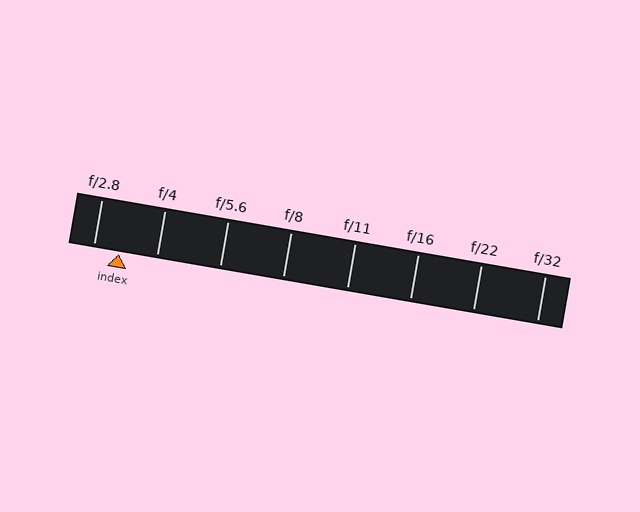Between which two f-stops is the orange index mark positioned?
The index mark is between f/2.8 and f/4.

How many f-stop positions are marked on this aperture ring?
There are 8 f-stop positions marked.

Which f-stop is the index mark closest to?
The index mark is closest to f/2.8.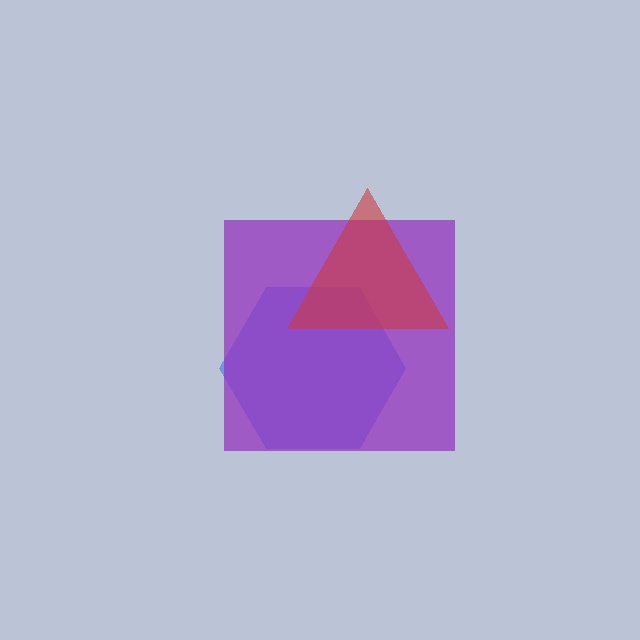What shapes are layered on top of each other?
The layered shapes are: a blue hexagon, a purple square, a red triangle.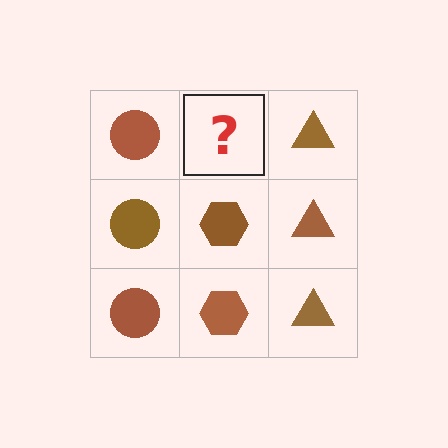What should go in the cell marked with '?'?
The missing cell should contain a brown hexagon.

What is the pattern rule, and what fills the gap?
The rule is that each column has a consistent shape. The gap should be filled with a brown hexagon.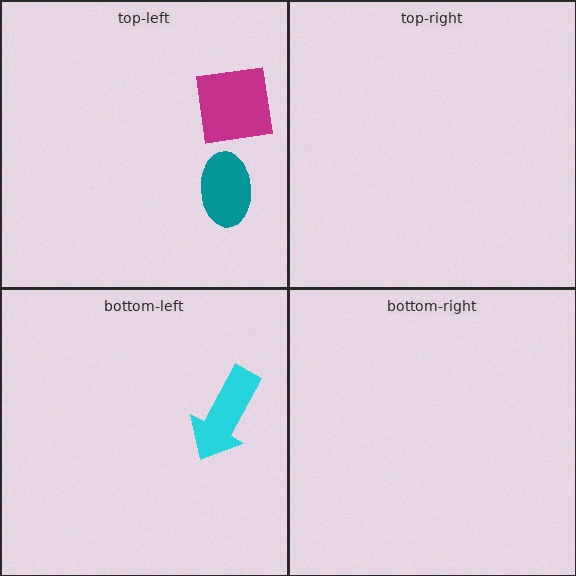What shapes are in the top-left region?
The magenta square, the teal ellipse.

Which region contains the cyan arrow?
The bottom-left region.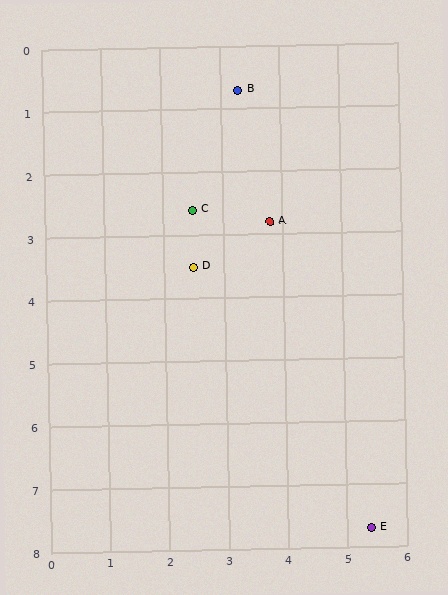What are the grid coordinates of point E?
Point E is at approximately (5.4, 7.7).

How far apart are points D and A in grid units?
Points D and A are about 1.5 grid units apart.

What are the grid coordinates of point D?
Point D is at approximately (2.5, 3.5).